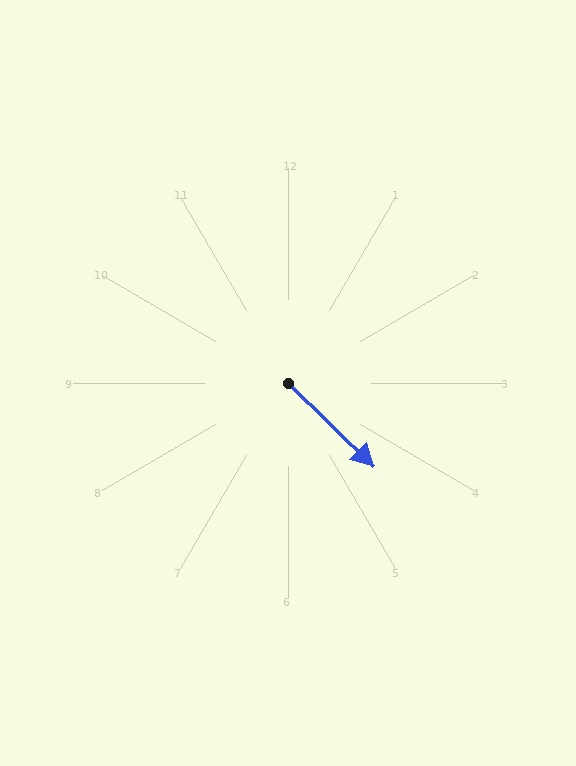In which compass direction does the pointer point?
Southeast.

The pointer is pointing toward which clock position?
Roughly 4 o'clock.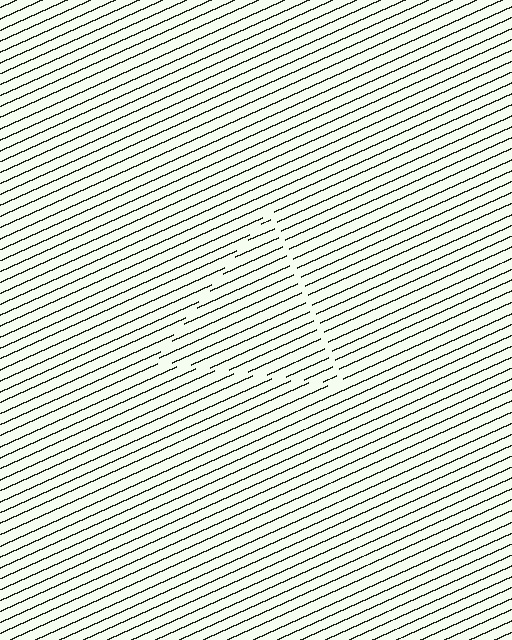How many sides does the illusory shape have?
3 sides — the line-ends trace a triangle.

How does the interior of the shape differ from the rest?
The interior of the shape contains the same grating, shifted by half a period — the contour is defined by the phase discontinuity where line-ends from the inner and outer gratings abut.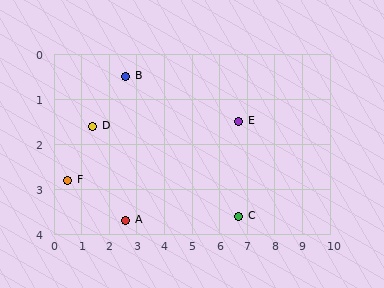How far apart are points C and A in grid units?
Points C and A are about 4.1 grid units apart.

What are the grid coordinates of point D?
Point D is at approximately (1.4, 1.6).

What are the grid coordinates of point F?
Point F is at approximately (0.5, 2.8).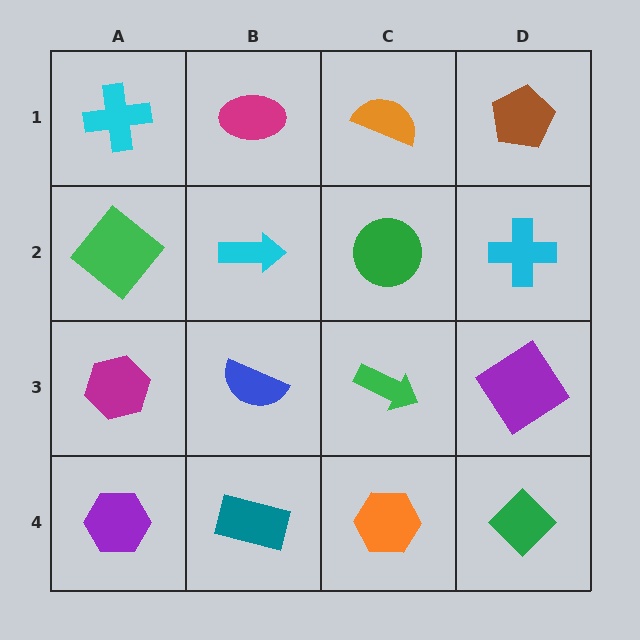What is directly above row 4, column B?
A blue semicircle.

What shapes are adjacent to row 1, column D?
A cyan cross (row 2, column D), an orange semicircle (row 1, column C).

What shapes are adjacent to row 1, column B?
A cyan arrow (row 2, column B), a cyan cross (row 1, column A), an orange semicircle (row 1, column C).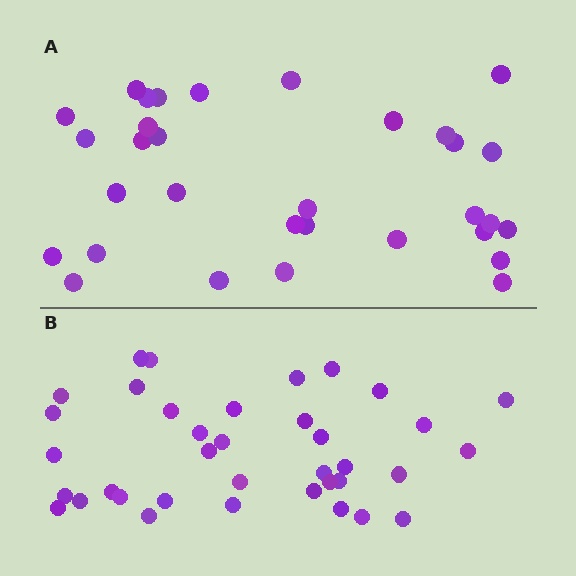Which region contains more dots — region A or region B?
Region B (the bottom region) has more dots.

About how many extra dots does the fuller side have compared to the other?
Region B has about 5 more dots than region A.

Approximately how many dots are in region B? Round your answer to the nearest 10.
About 40 dots. (The exact count is 37, which rounds to 40.)